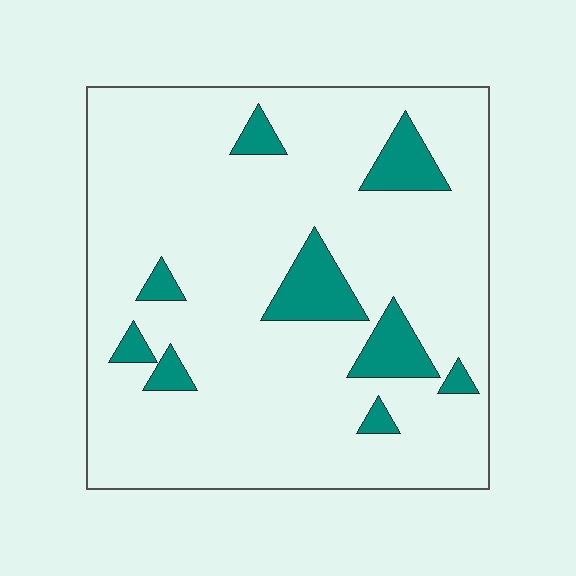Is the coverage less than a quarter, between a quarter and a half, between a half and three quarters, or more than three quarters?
Less than a quarter.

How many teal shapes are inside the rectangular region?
9.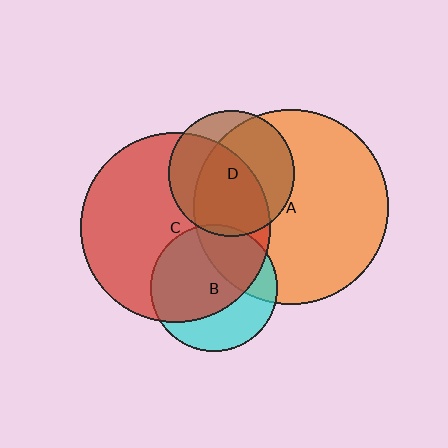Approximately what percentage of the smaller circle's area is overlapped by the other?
Approximately 30%.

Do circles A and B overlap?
Yes.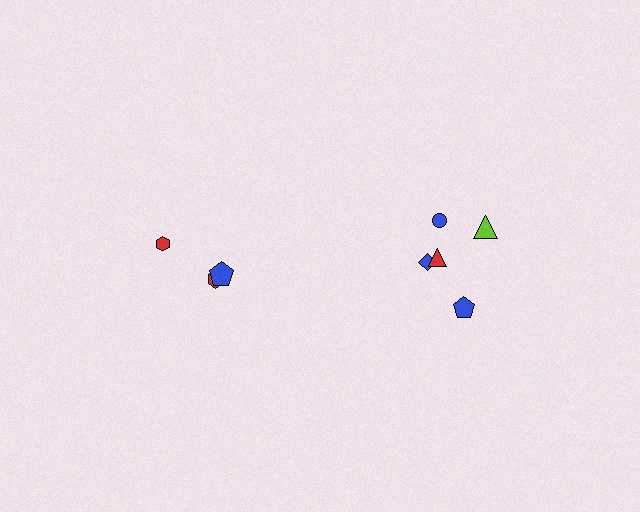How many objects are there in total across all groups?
There are 8 objects.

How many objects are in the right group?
There are 5 objects.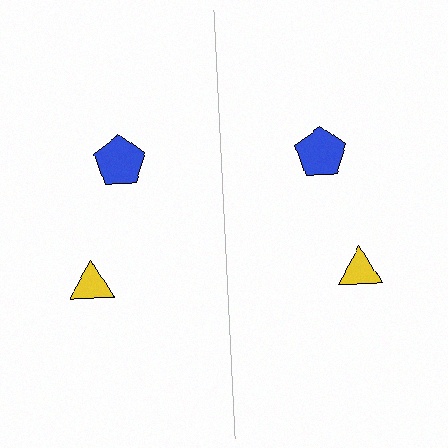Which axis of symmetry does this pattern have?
The pattern has a vertical axis of symmetry running through the center of the image.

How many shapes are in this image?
There are 4 shapes in this image.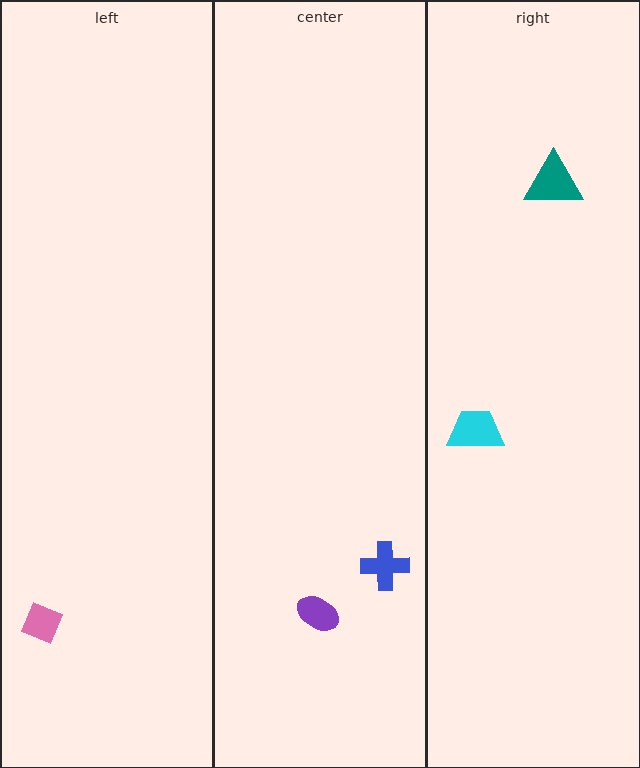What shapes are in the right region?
The teal triangle, the cyan trapezoid.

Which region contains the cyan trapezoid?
The right region.